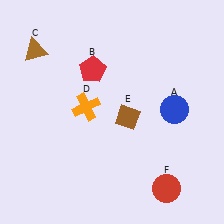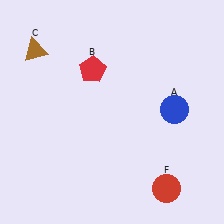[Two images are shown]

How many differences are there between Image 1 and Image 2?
There are 2 differences between the two images.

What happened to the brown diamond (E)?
The brown diamond (E) was removed in Image 2. It was in the bottom-right area of Image 1.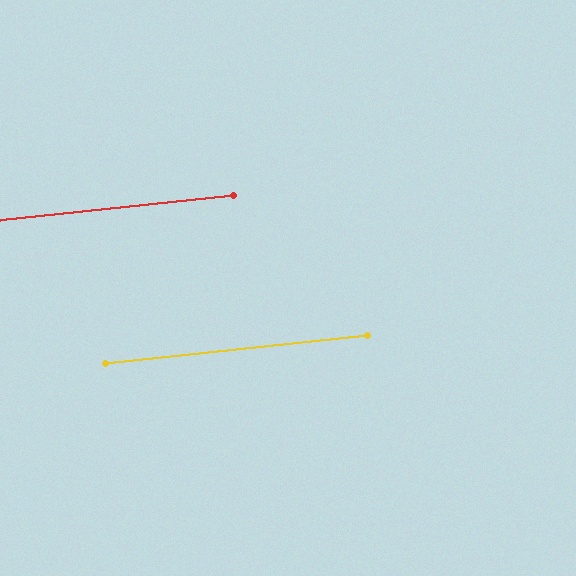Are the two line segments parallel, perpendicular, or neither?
Parallel — their directions differ by only 0.0°.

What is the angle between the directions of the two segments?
Approximately 0 degrees.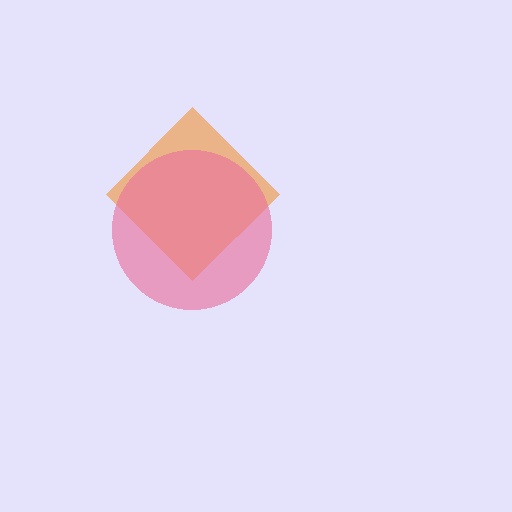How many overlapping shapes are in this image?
There are 2 overlapping shapes in the image.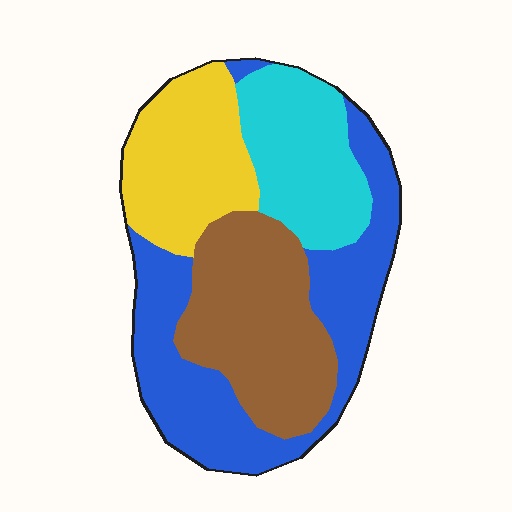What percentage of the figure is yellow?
Yellow covers roughly 20% of the figure.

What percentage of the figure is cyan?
Cyan takes up about one fifth (1/5) of the figure.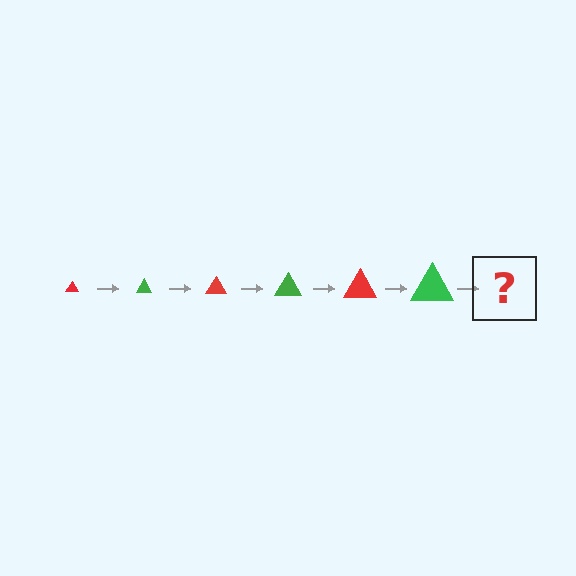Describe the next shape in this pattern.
It should be a red triangle, larger than the previous one.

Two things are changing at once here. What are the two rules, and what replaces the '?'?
The two rules are that the triangle grows larger each step and the color cycles through red and green. The '?' should be a red triangle, larger than the previous one.